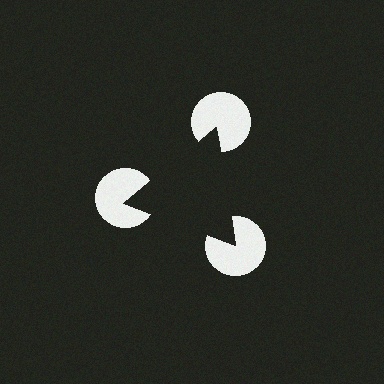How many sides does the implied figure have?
3 sides.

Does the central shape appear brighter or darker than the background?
It typically appears slightly darker than the background, even though no actual brightness change is drawn.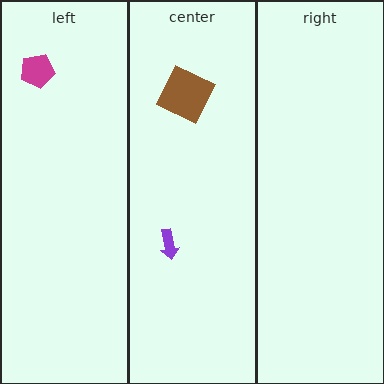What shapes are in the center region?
The brown square, the purple arrow.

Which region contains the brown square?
The center region.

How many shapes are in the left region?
1.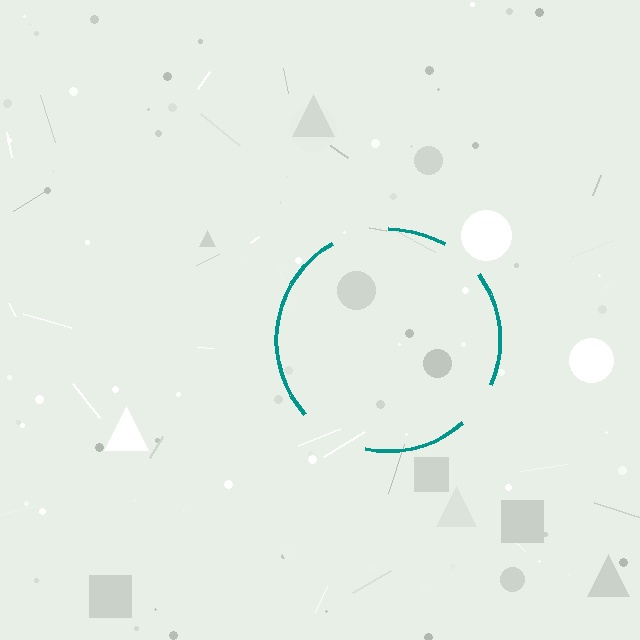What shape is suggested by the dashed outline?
The dashed outline suggests a circle.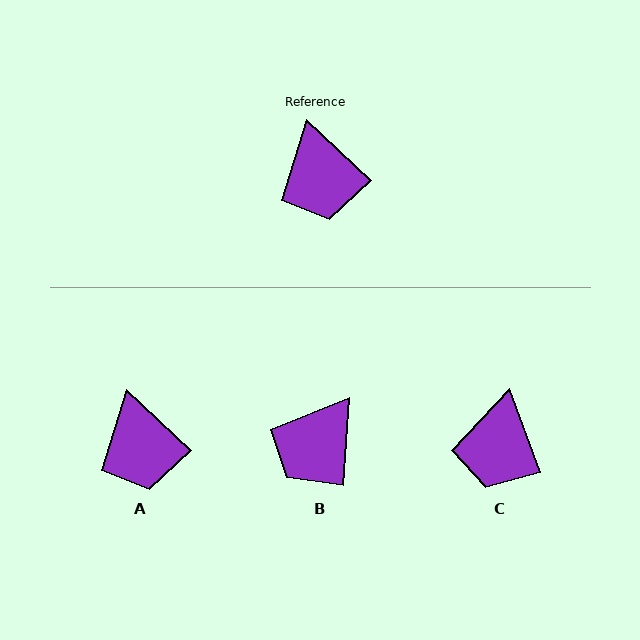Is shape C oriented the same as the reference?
No, it is off by about 27 degrees.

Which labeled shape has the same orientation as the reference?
A.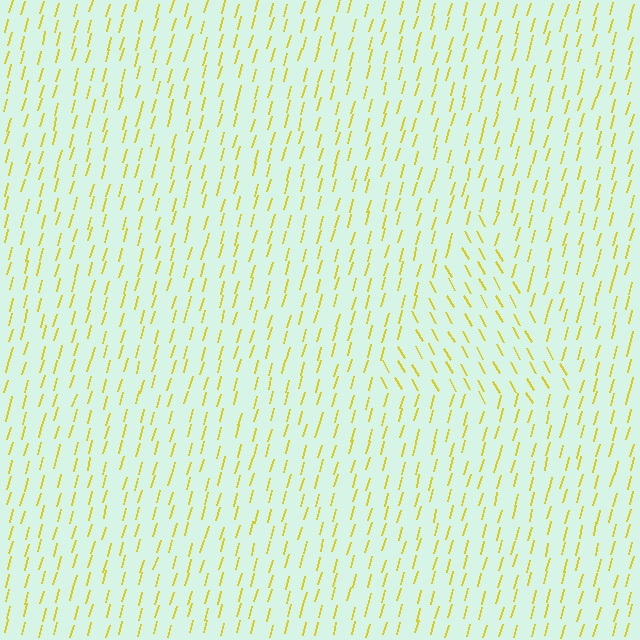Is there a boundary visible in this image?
Yes, there is a texture boundary formed by a change in line orientation.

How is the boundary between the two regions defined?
The boundary is defined purely by a change in line orientation (approximately 45 degrees difference). All lines are the same color and thickness.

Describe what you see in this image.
The image is filled with small yellow line segments. A triangle region in the image has lines oriented differently from the surrounding lines, creating a visible texture boundary.